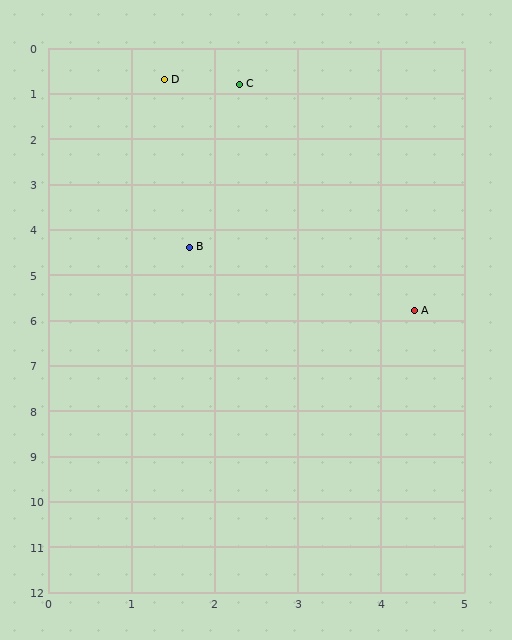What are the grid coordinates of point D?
Point D is at approximately (1.4, 0.7).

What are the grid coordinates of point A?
Point A is at approximately (4.4, 5.8).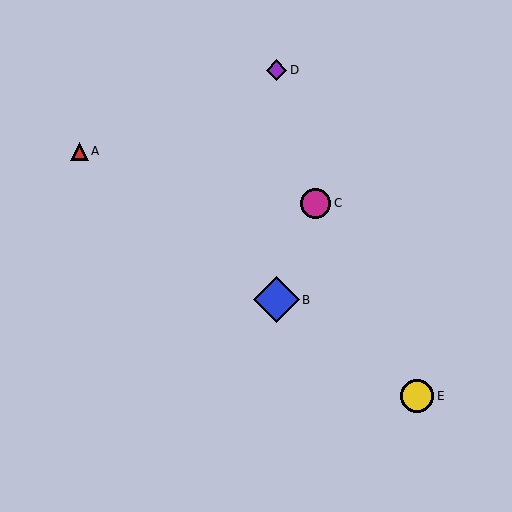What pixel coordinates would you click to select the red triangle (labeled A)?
Click at (79, 151) to select the red triangle A.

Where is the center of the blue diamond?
The center of the blue diamond is at (276, 300).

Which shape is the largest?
The blue diamond (labeled B) is the largest.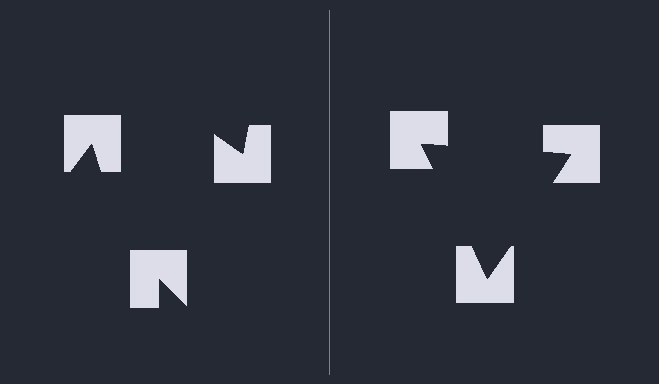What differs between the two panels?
The notched squares are positioned identically on both sides; only the wedge orientations differ. On the right they align to a triangle; on the left they are misaligned.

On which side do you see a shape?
An illusory triangle appears on the right side. On the left side the wedge cuts are rotated, so no coherent shape forms.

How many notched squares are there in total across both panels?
6 — 3 on each side.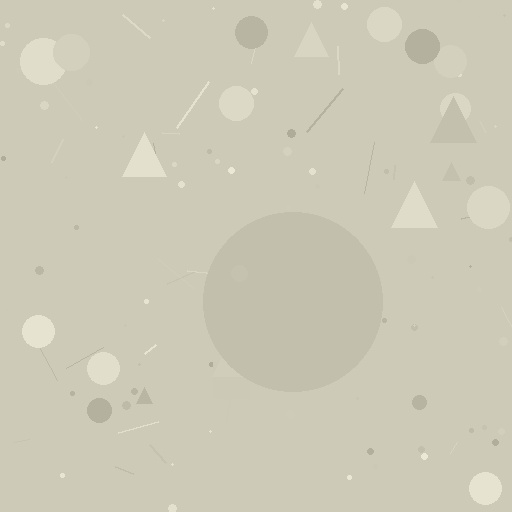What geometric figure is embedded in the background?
A circle is embedded in the background.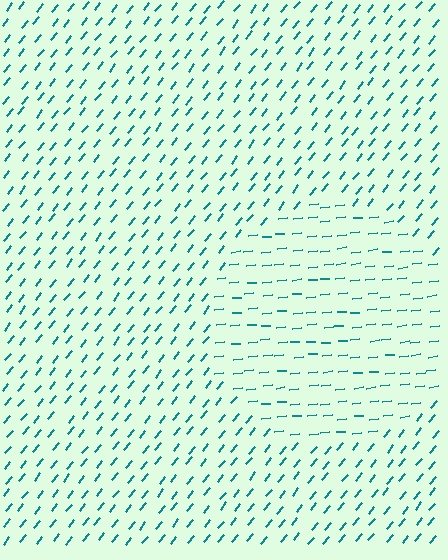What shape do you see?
I see a circle.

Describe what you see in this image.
The image is filled with small teal line segments. A circle region in the image has lines oriented differently from the surrounding lines, creating a visible texture boundary.